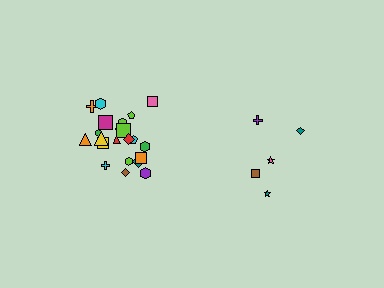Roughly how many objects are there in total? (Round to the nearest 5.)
Roughly 25 objects in total.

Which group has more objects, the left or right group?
The left group.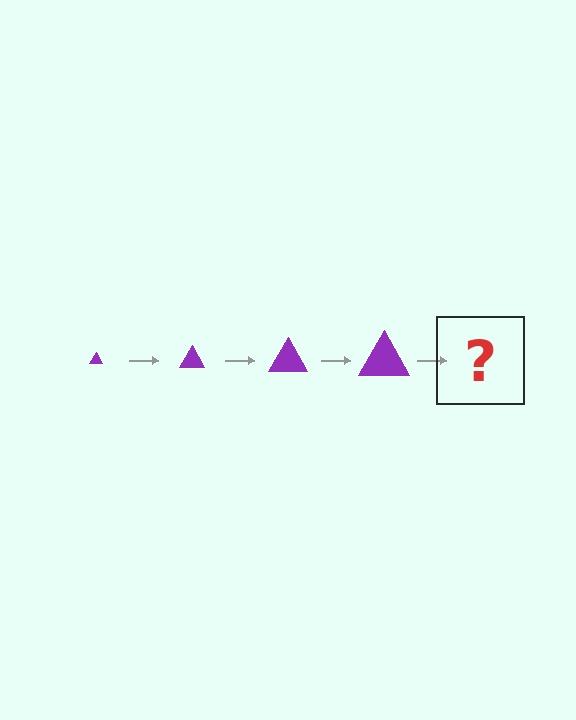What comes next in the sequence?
The next element should be a purple triangle, larger than the previous one.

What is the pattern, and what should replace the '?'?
The pattern is that the triangle gets progressively larger each step. The '?' should be a purple triangle, larger than the previous one.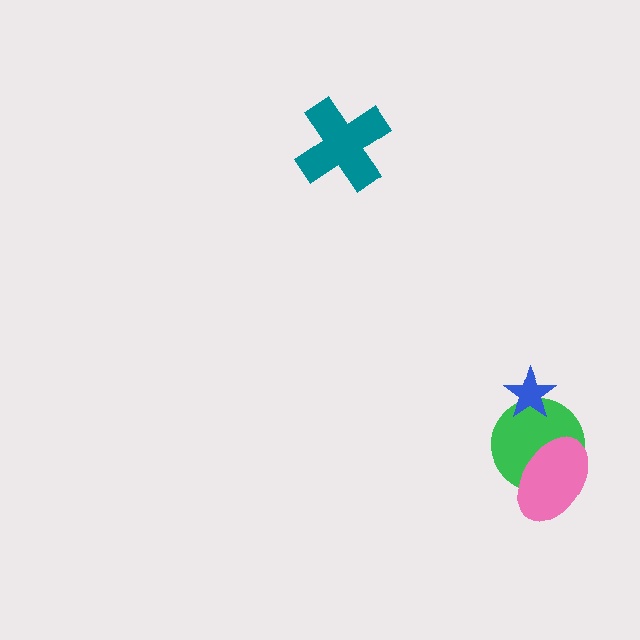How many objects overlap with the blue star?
1 object overlaps with the blue star.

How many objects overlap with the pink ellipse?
1 object overlaps with the pink ellipse.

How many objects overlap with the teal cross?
0 objects overlap with the teal cross.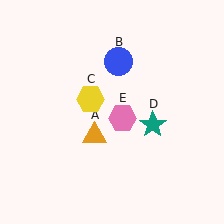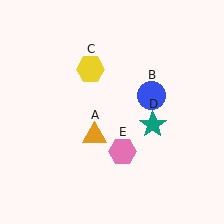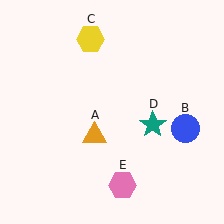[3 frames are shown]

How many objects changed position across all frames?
3 objects changed position: blue circle (object B), yellow hexagon (object C), pink hexagon (object E).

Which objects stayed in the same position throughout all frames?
Orange triangle (object A) and teal star (object D) remained stationary.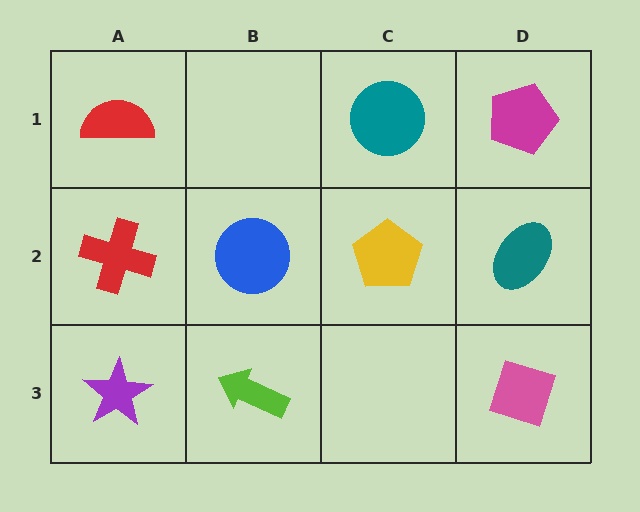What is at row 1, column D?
A magenta pentagon.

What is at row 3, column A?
A purple star.